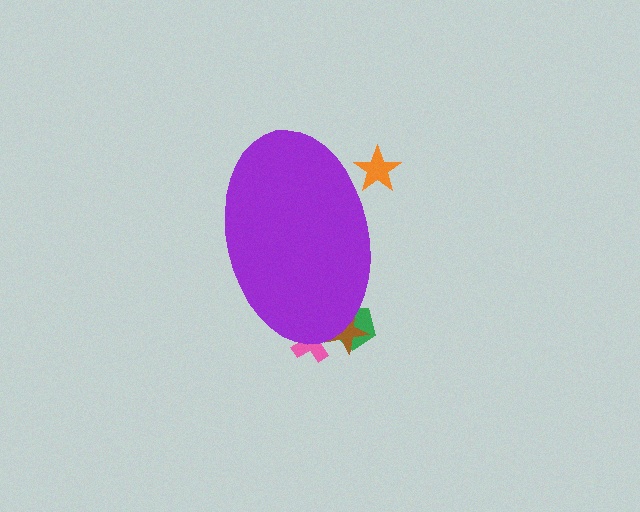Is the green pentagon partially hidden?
Yes, the green pentagon is partially hidden behind the purple ellipse.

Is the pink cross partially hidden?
Yes, the pink cross is partially hidden behind the purple ellipse.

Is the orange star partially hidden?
Yes, the orange star is partially hidden behind the purple ellipse.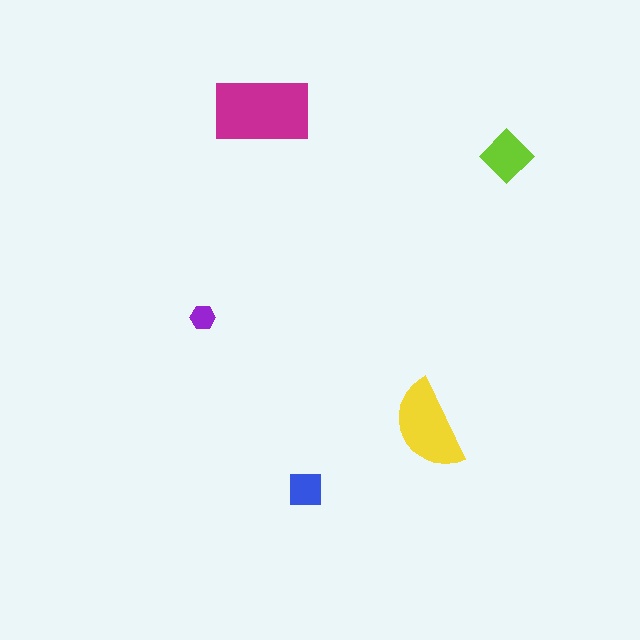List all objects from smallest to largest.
The purple hexagon, the blue square, the lime diamond, the yellow semicircle, the magenta rectangle.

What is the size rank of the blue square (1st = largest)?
4th.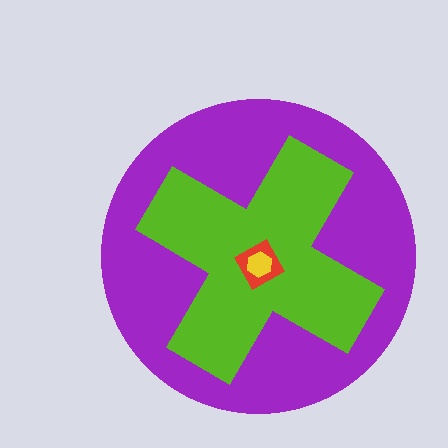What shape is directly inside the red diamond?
The yellow hexagon.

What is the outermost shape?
The purple circle.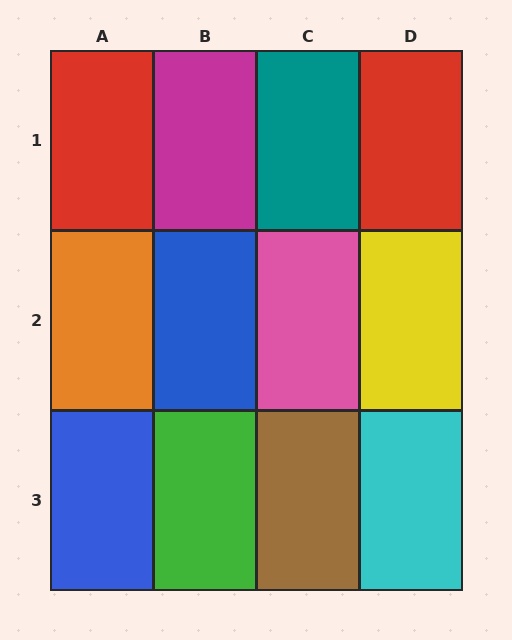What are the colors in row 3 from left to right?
Blue, green, brown, cyan.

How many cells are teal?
1 cell is teal.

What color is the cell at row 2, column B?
Blue.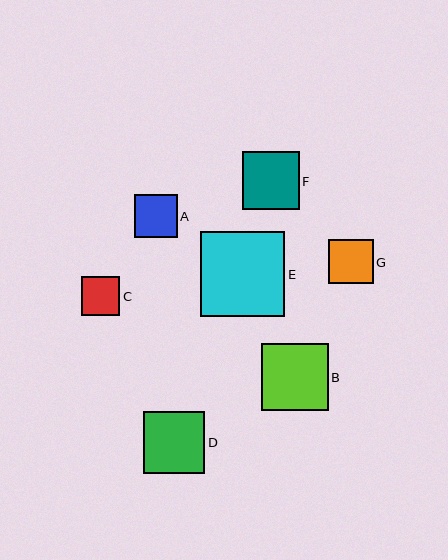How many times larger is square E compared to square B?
Square E is approximately 1.3 times the size of square B.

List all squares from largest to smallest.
From largest to smallest: E, B, D, F, G, A, C.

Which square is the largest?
Square E is the largest with a size of approximately 84 pixels.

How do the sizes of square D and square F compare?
Square D and square F are approximately the same size.